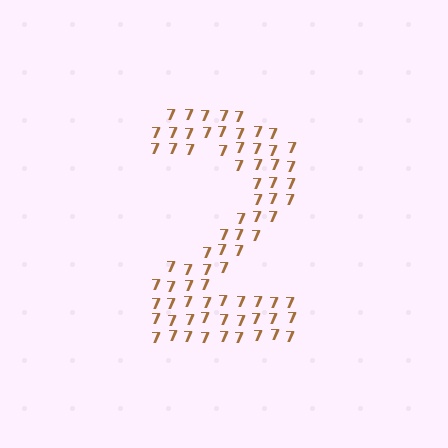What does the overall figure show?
The overall figure shows the digit 2.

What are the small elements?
The small elements are digit 7's.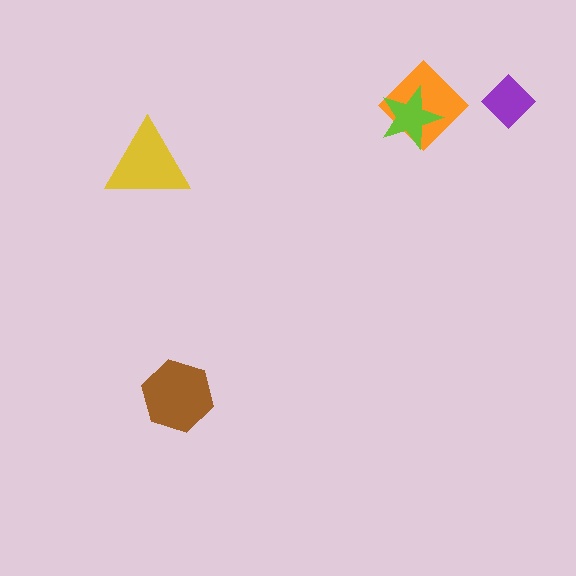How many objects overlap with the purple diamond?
0 objects overlap with the purple diamond.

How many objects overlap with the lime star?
1 object overlaps with the lime star.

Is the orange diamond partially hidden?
Yes, it is partially covered by another shape.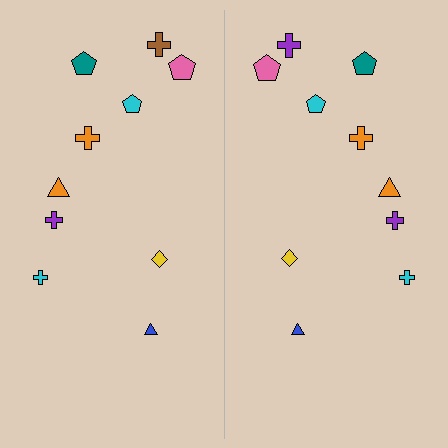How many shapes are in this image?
There are 20 shapes in this image.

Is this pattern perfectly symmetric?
No, the pattern is not perfectly symmetric. The purple cross on the right side breaks the symmetry — its mirror counterpart is brown.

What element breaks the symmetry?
The purple cross on the right side breaks the symmetry — its mirror counterpart is brown.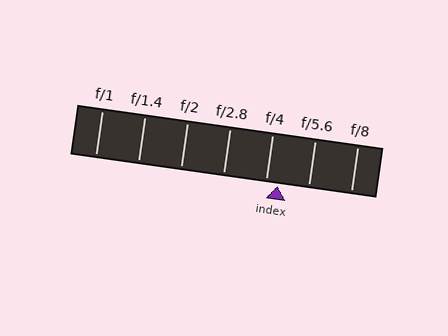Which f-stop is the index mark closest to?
The index mark is closest to f/4.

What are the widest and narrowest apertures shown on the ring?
The widest aperture shown is f/1 and the narrowest is f/8.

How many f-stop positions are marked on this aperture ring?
There are 7 f-stop positions marked.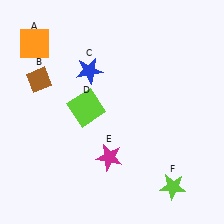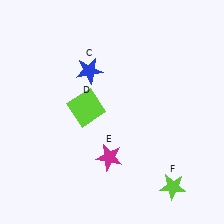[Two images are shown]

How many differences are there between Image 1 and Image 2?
There are 2 differences between the two images.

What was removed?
The brown diamond (B), the orange square (A) were removed in Image 2.